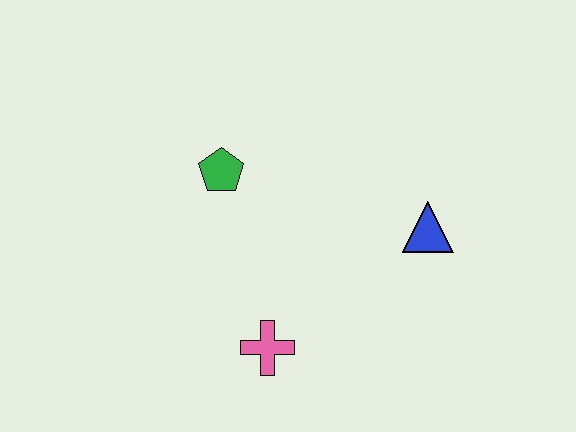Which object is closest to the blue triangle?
The pink cross is closest to the blue triangle.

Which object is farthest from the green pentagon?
The blue triangle is farthest from the green pentagon.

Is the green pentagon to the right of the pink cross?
No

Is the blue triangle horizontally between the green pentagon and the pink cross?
No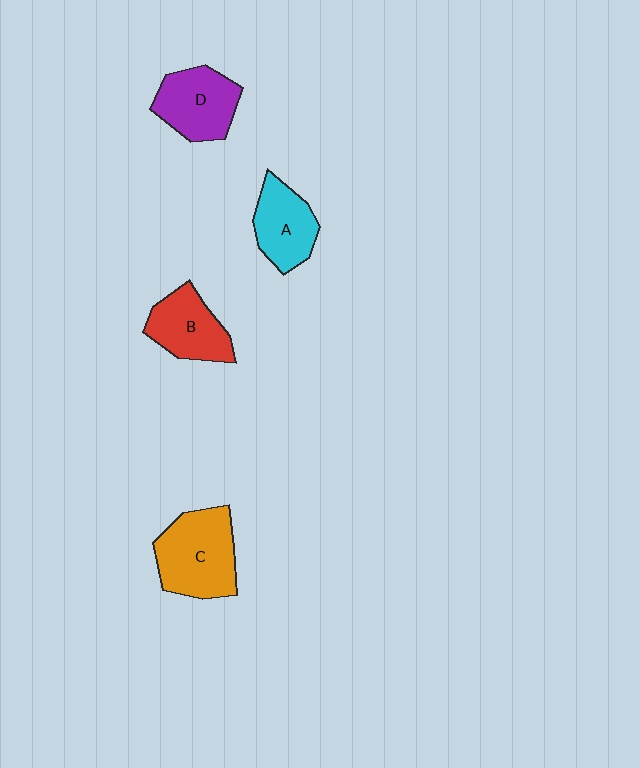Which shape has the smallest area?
Shape A (cyan).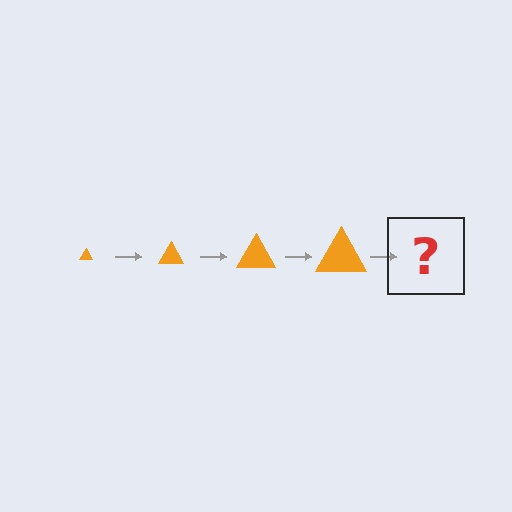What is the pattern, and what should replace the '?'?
The pattern is that the triangle gets progressively larger each step. The '?' should be an orange triangle, larger than the previous one.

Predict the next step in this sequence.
The next step is an orange triangle, larger than the previous one.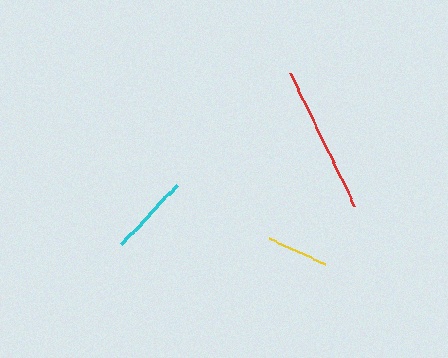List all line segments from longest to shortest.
From longest to shortest: red, cyan, yellow.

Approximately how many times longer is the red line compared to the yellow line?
The red line is approximately 2.5 times the length of the yellow line.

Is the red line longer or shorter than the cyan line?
The red line is longer than the cyan line.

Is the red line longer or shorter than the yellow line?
The red line is longer than the yellow line.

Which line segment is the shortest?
The yellow line is the shortest at approximately 60 pixels.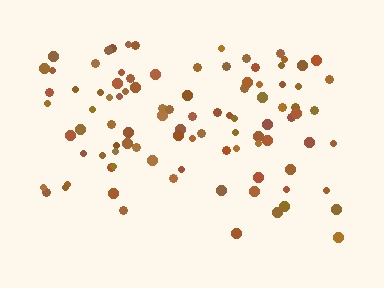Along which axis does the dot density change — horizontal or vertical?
Vertical.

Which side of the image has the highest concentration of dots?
The top.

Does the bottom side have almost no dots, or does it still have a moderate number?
Still a moderate number, just noticeably fewer than the top.